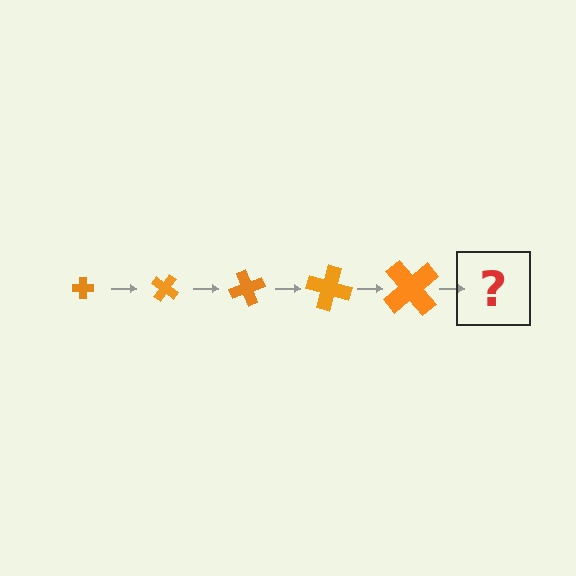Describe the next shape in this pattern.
It should be a cross, larger than the previous one and rotated 175 degrees from the start.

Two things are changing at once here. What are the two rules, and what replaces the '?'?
The two rules are that the cross grows larger each step and it rotates 35 degrees each step. The '?' should be a cross, larger than the previous one and rotated 175 degrees from the start.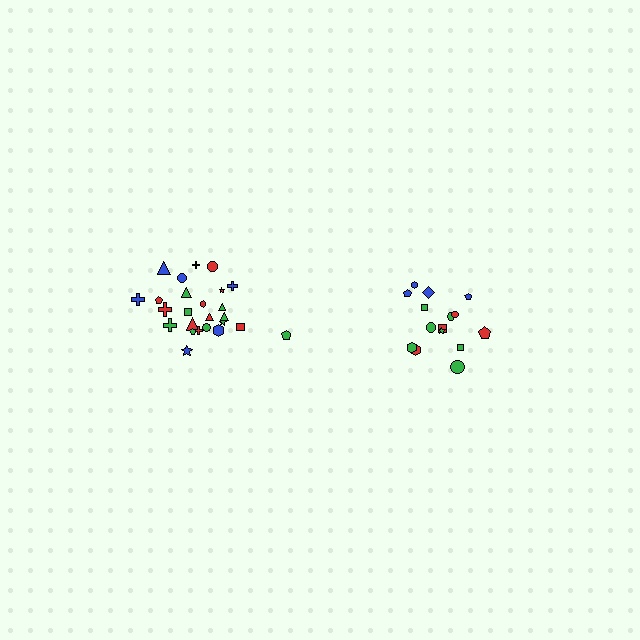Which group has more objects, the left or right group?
The left group.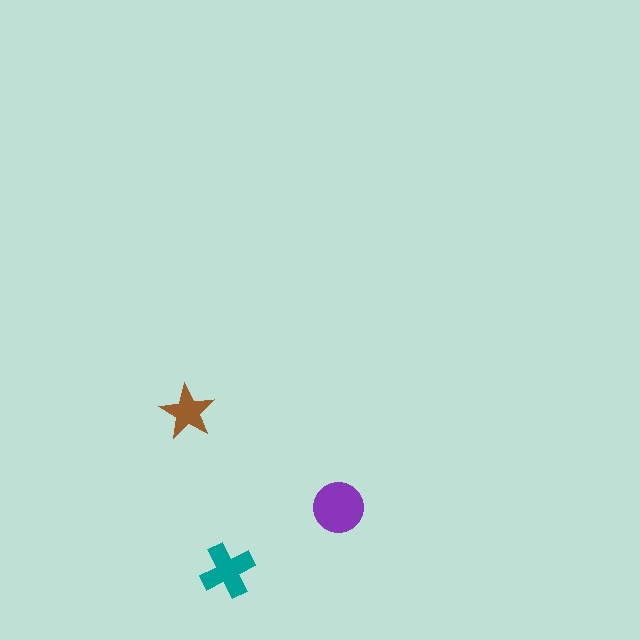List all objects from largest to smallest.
The purple circle, the teal cross, the brown star.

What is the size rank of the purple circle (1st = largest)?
1st.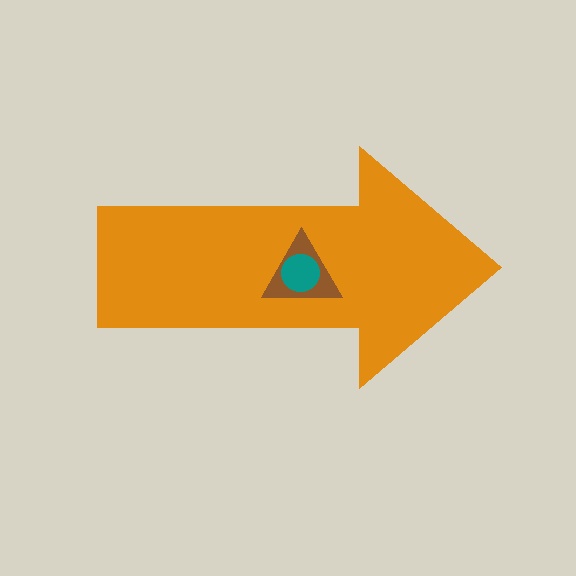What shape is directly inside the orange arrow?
The brown triangle.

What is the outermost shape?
The orange arrow.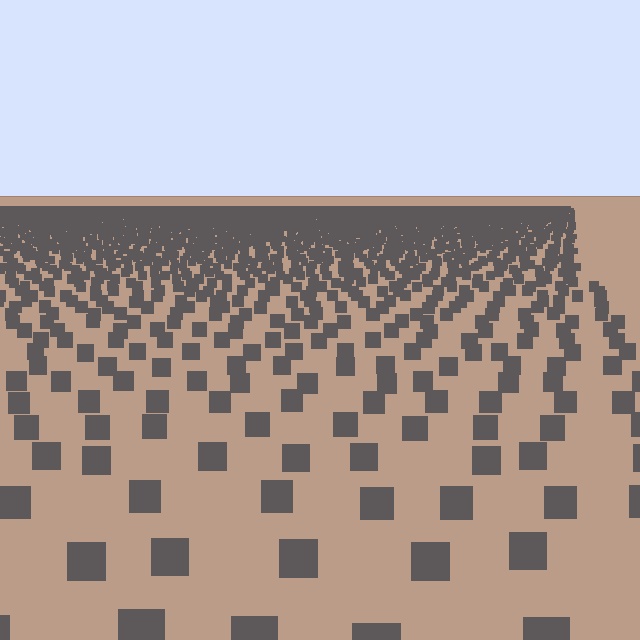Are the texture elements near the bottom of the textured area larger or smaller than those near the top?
Larger. Near the bottom, elements are closer to the viewer and appear at a bigger on-screen size.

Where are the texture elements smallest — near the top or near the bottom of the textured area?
Near the top.